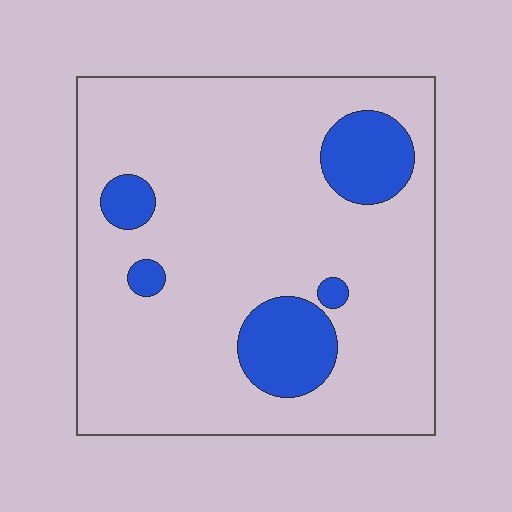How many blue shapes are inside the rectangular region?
5.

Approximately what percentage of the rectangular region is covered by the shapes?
Approximately 15%.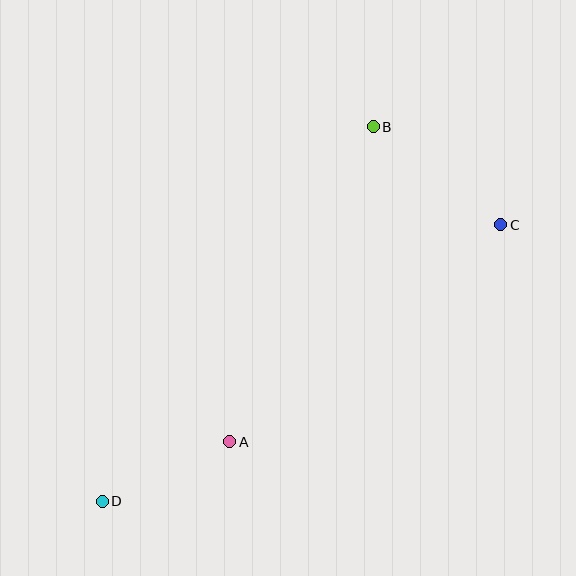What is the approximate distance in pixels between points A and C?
The distance between A and C is approximately 347 pixels.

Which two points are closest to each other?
Points A and D are closest to each other.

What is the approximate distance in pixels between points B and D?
The distance between B and D is approximately 463 pixels.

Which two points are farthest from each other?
Points C and D are farthest from each other.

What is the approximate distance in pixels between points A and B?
The distance between A and B is approximately 346 pixels.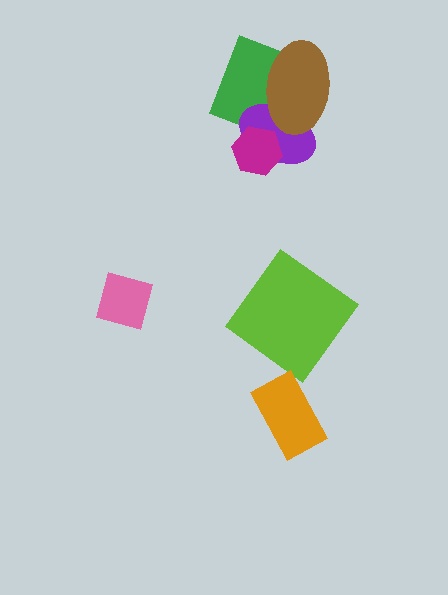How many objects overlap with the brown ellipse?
2 objects overlap with the brown ellipse.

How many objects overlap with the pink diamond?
0 objects overlap with the pink diamond.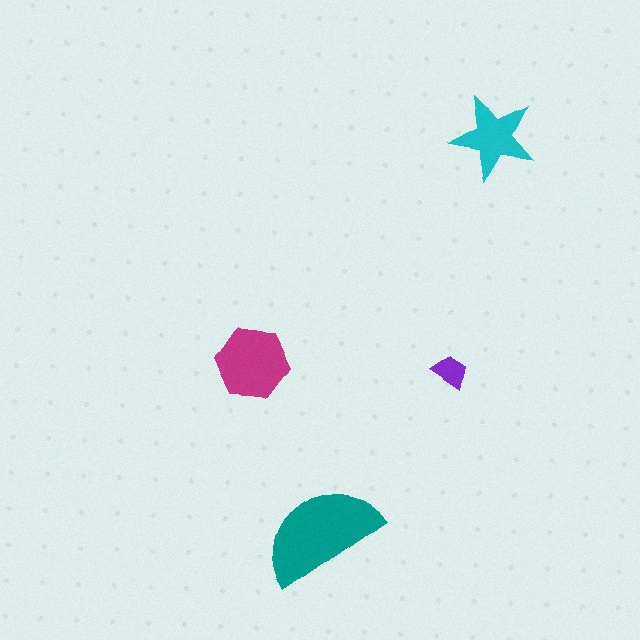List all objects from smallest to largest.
The purple trapezoid, the cyan star, the magenta hexagon, the teal semicircle.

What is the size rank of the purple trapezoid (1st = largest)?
4th.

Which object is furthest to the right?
The cyan star is rightmost.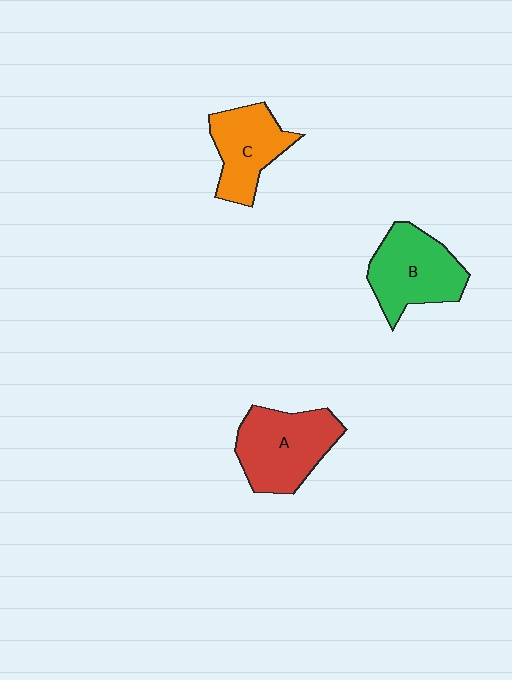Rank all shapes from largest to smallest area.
From largest to smallest: A (red), B (green), C (orange).